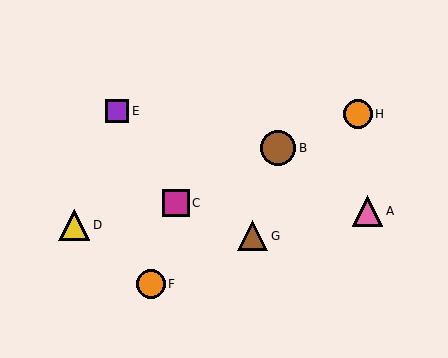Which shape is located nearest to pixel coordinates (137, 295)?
The orange circle (labeled F) at (151, 284) is nearest to that location.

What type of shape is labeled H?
Shape H is an orange circle.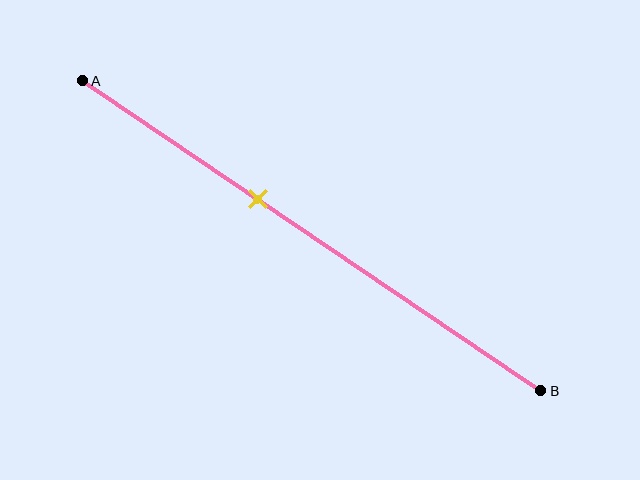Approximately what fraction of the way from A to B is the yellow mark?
The yellow mark is approximately 40% of the way from A to B.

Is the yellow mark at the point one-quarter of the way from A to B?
No, the mark is at about 40% from A, not at the 25% one-quarter point.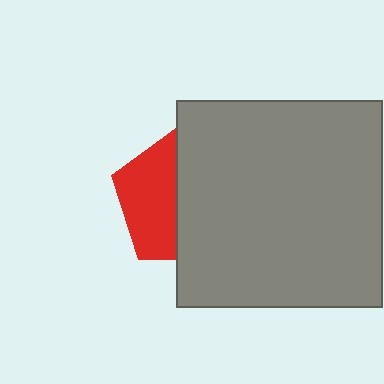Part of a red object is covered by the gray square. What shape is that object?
It is a pentagon.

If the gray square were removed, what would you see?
You would see the complete red pentagon.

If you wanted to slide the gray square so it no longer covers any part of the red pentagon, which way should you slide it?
Slide it right — that is the most direct way to separate the two shapes.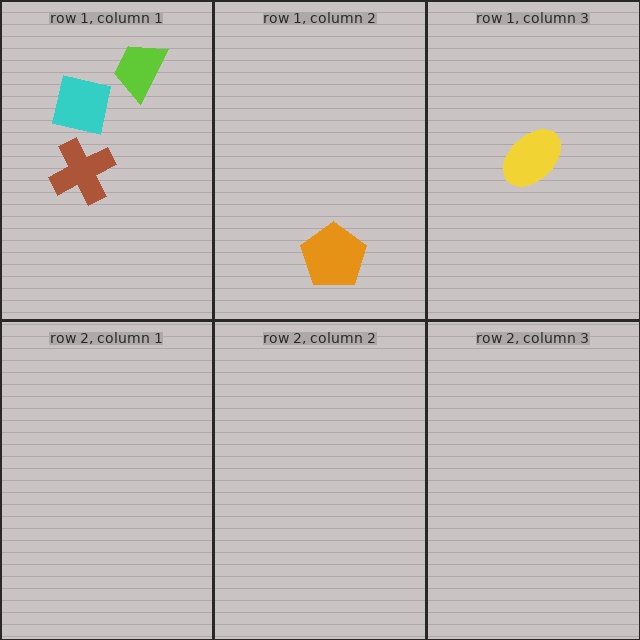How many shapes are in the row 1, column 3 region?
1.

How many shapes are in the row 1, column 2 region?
1.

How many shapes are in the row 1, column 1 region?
3.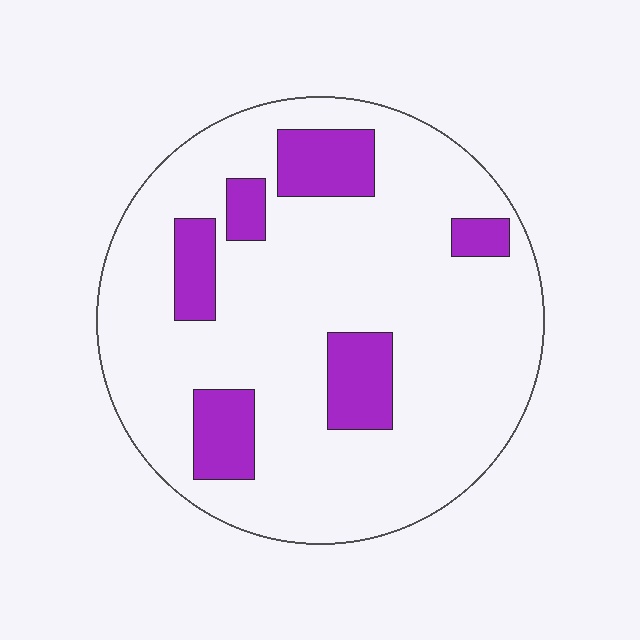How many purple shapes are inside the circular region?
6.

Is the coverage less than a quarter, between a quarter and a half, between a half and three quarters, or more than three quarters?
Less than a quarter.